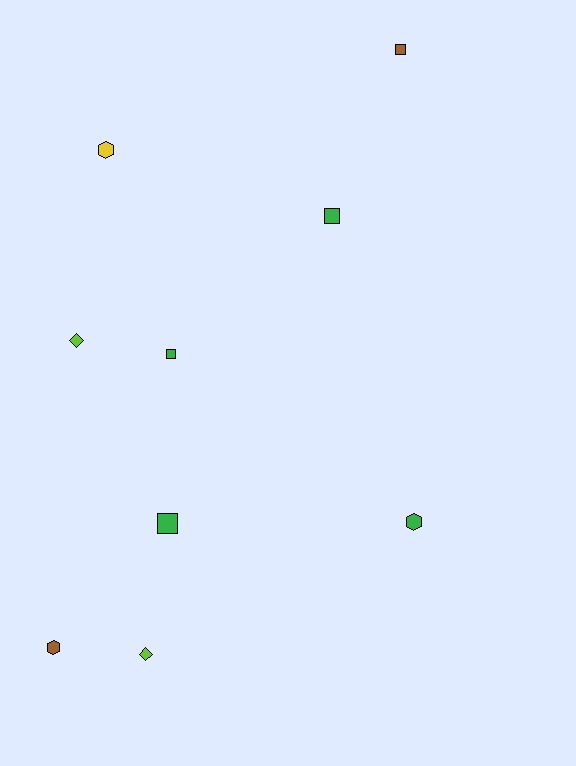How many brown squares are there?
There is 1 brown square.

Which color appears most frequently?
Green, with 4 objects.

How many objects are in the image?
There are 9 objects.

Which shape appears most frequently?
Square, with 4 objects.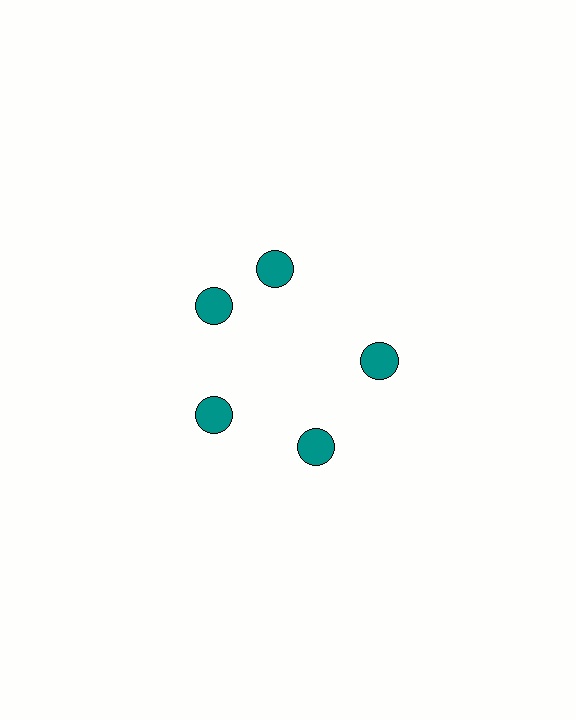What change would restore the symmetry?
The symmetry would be restored by rotating it back into even spacing with its neighbors so that all 5 circles sit at equal angles and equal distance from the center.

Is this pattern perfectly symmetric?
No. The 5 teal circles are arranged in a ring, but one element near the 1 o'clock position is rotated out of alignment along the ring, breaking the 5-fold rotational symmetry.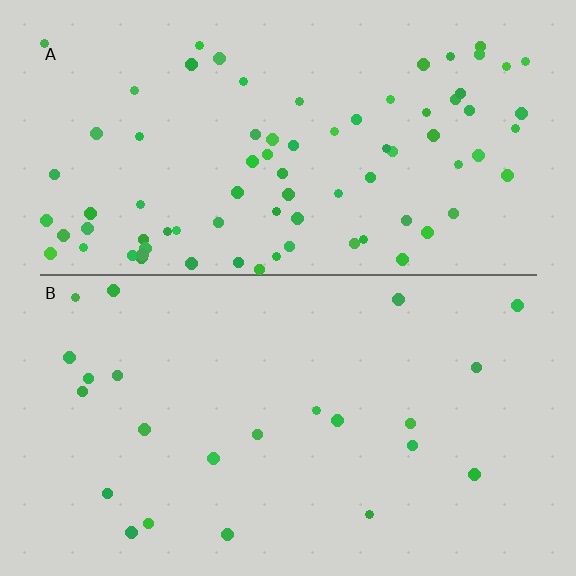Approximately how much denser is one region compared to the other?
Approximately 3.5× — region A over region B.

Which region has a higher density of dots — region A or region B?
A (the top).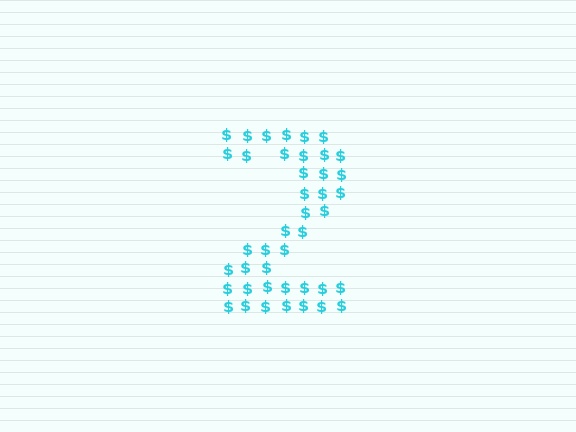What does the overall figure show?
The overall figure shows the digit 2.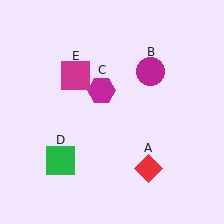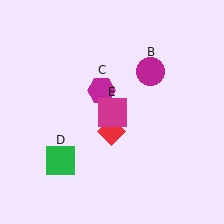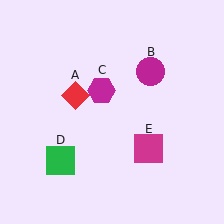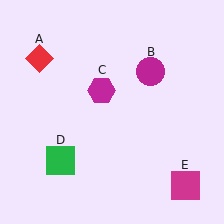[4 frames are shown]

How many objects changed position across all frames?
2 objects changed position: red diamond (object A), magenta square (object E).